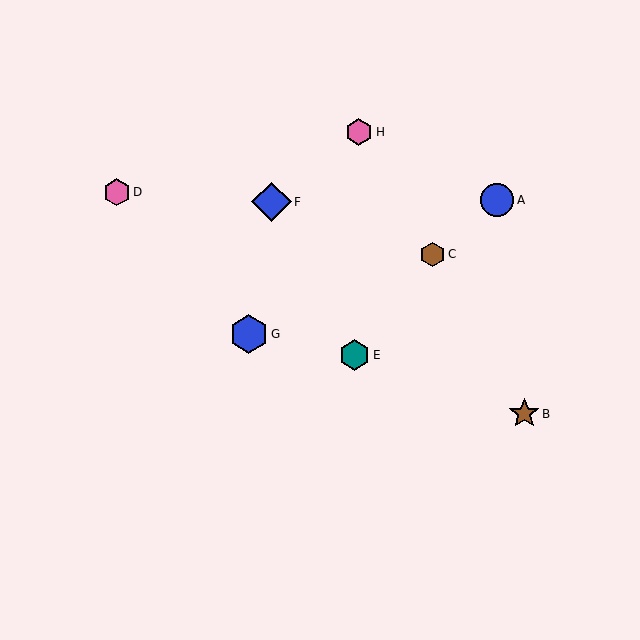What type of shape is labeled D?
Shape D is a pink hexagon.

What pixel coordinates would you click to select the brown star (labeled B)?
Click at (524, 414) to select the brown star B.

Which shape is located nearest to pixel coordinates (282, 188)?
The blue diamond (labeled F) at (271, 202) is nearest to that location.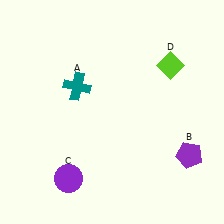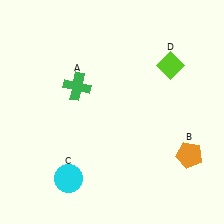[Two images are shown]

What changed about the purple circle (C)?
In Image 1, C is purple. In Image 2, it changed to cyan.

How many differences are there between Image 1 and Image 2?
There are 3 differences between the two images.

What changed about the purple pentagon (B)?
In Image 1, B is purple. In Image 2, it changed to orange.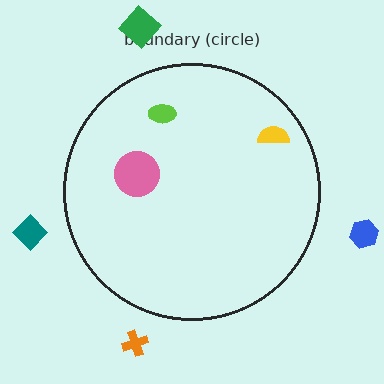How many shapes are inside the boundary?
3 inside, 4 outside.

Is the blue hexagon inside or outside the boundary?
Outside.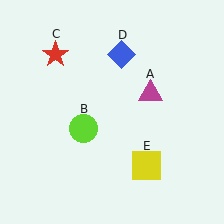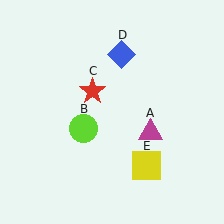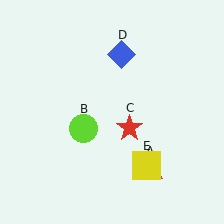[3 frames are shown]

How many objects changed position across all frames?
2 objects changed position: magenta triangle (object A), red star (object C).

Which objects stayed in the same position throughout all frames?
Lime circle (object B) and blue diamond (object D) and yellow square (object E) remained stationary.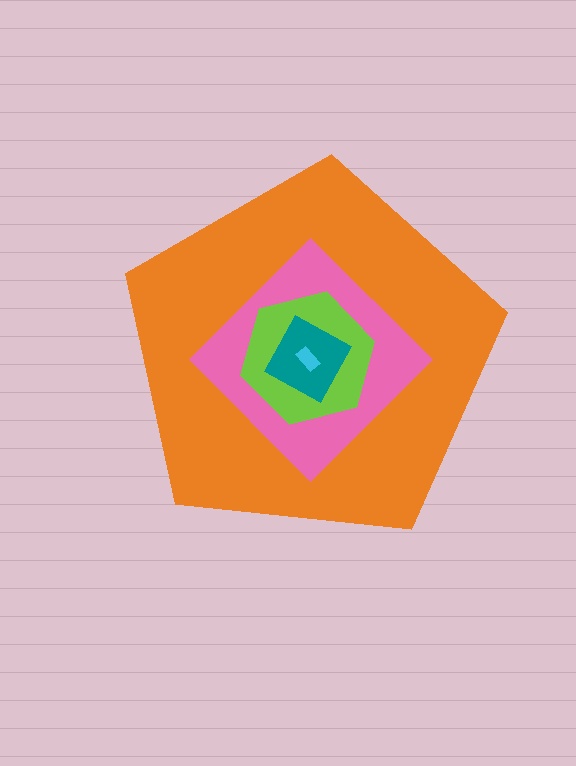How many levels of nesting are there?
5.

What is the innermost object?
The cyan rectangle.